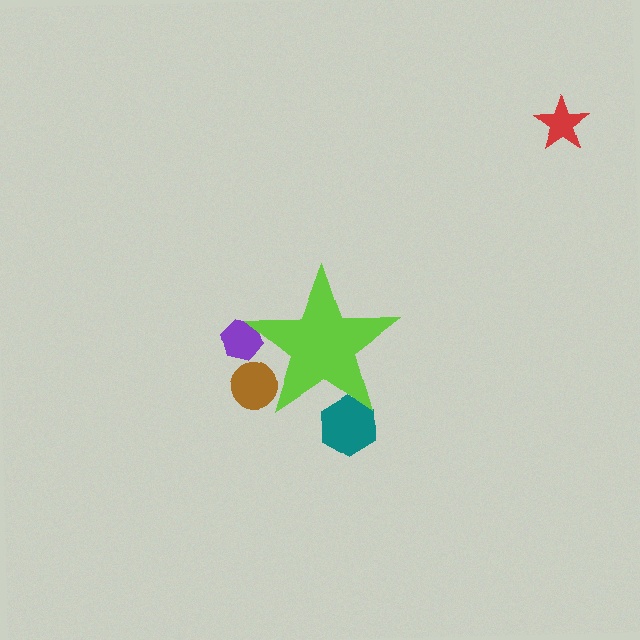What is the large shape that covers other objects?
A lime star.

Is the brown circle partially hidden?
Yes, the brown circle is partially hidden behind the lime star.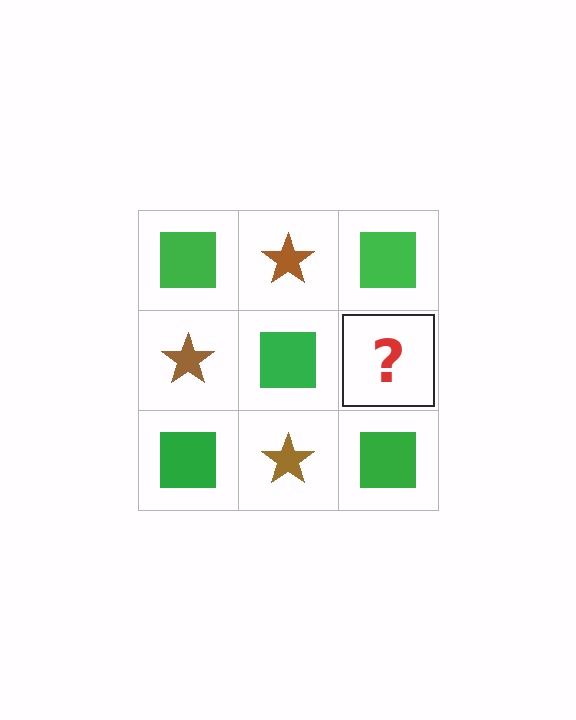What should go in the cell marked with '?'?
The missing cell should contain a brown star.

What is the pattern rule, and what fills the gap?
The rule is that it alternates green square and brown star in a checkerboard pattern. The gap should be filled with a brown star.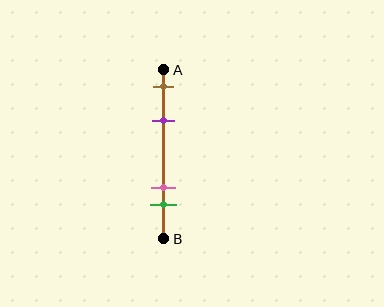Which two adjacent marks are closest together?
The pink and green marks are the closest adjacent pair.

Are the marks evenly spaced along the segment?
No, the marks are not evenly spaced.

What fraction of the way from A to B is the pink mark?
The pink mark is approximately 70% (0.7) of the way from A to B.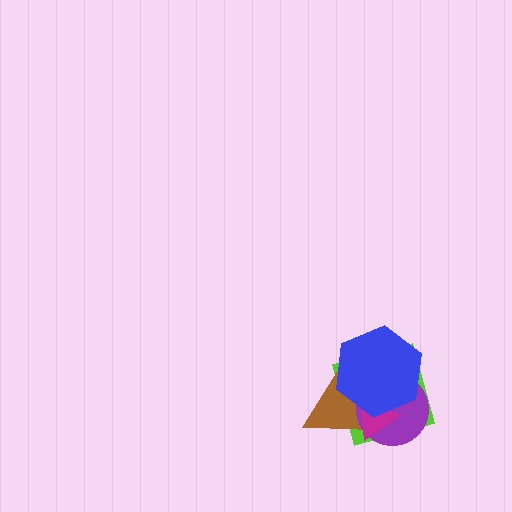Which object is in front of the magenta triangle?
The blue hexagon is in front of the magenta triangle.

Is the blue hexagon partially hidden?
No, no other shape covers it.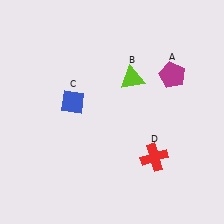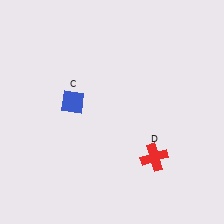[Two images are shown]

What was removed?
The magenta pentagon (A), the lime triangle (B) were removed in Image 2.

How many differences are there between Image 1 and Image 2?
There are 2 differences between the two images.